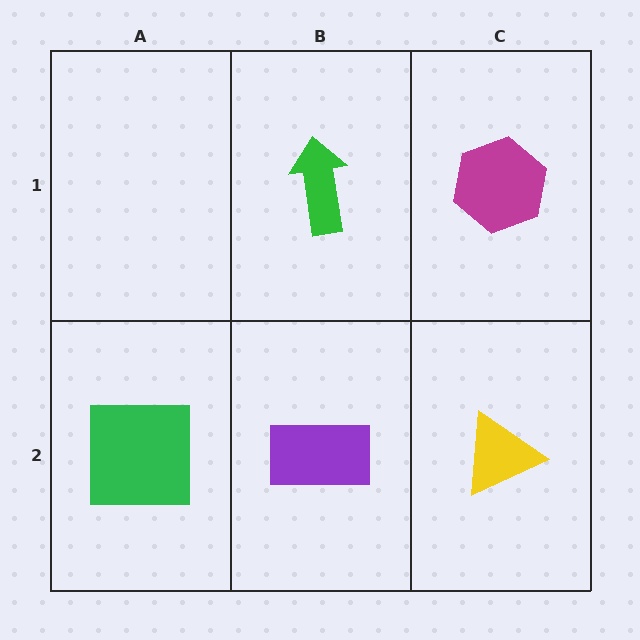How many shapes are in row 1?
2 shapes.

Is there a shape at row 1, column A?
No, that cell is empty.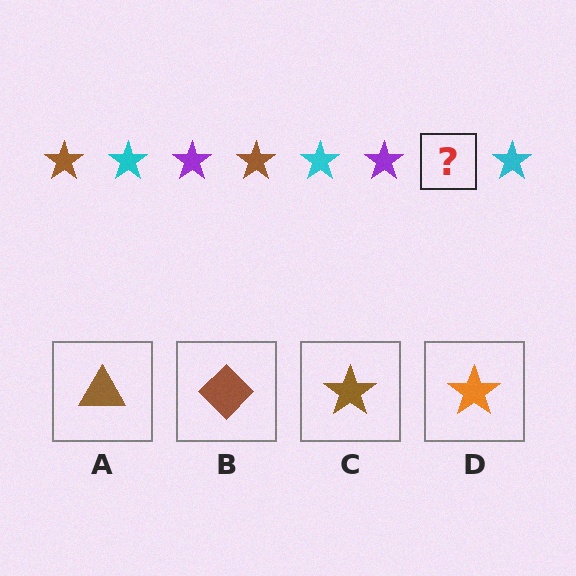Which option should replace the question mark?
Option C.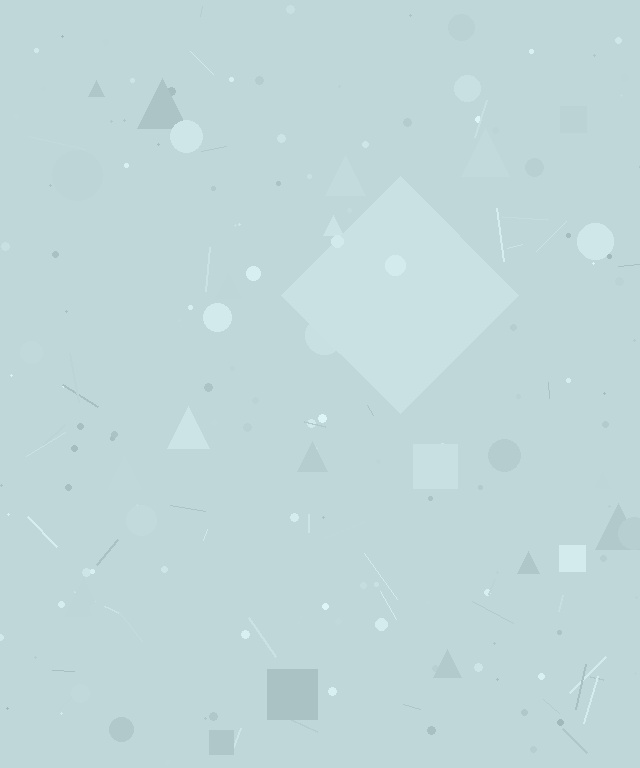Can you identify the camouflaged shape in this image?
The camouflaged shape is a diamond.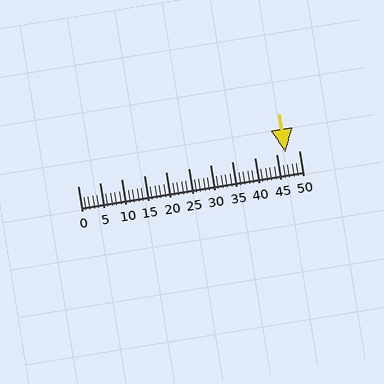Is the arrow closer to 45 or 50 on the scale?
The arrow is closer to 45.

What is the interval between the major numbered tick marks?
The major tick marks are spaced 5 units apart.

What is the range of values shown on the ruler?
The ruler shows values from 0 to 50.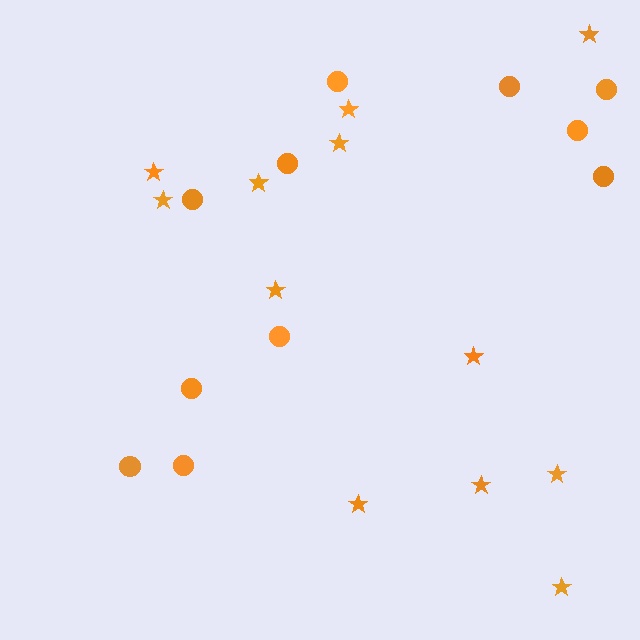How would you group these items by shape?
There are 2 groups: one group of stars (12) and one group of circles (11).